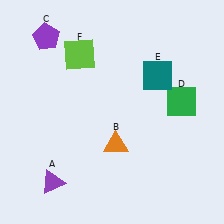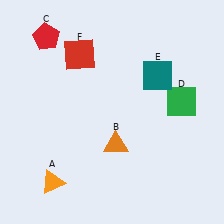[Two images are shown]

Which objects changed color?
A changed from purple to orange. C changed from purple to red. F changed from lime to red.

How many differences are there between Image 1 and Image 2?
There are 3 differences between the two images.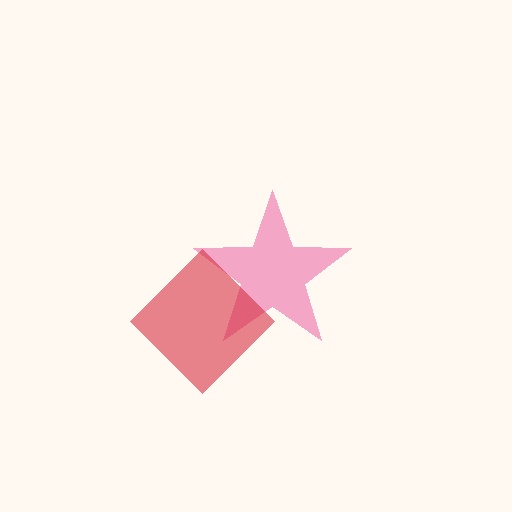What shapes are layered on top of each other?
The layered shapes are: a pink star, a red diamond.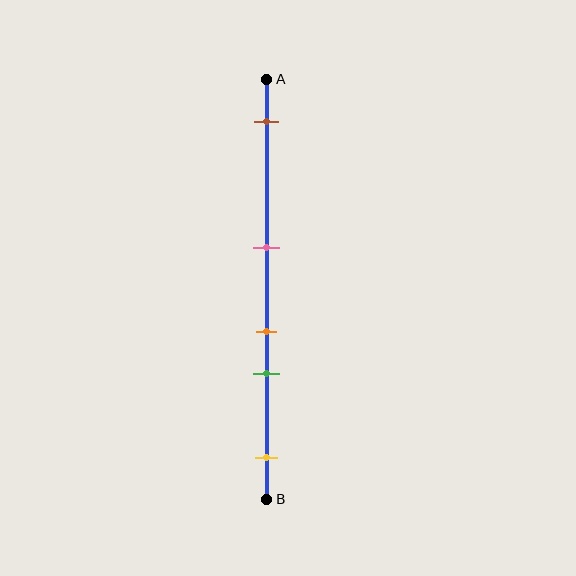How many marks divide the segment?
There are 5 marks dividing the segment.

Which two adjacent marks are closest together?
The orange and green marks are the closest adjacent pair.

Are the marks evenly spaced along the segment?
No, the marks are not evenly spaced.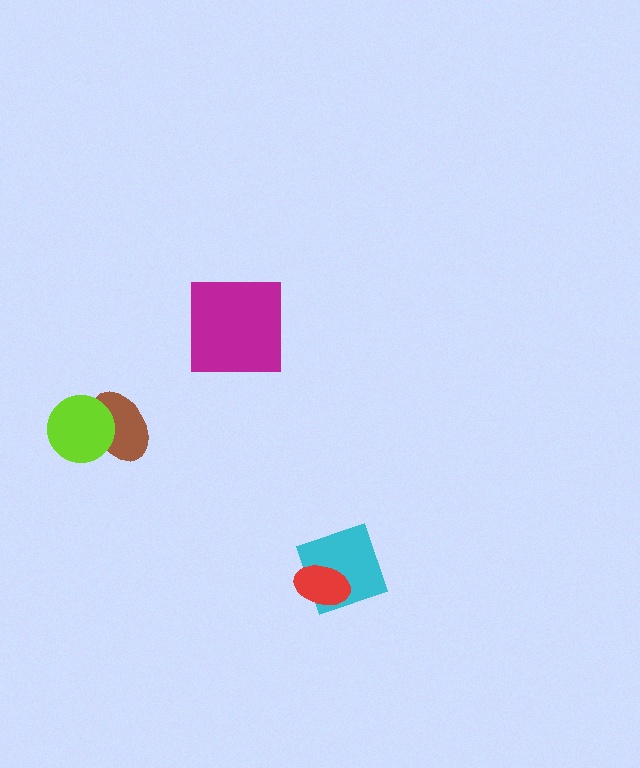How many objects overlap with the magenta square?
0 objects overlap with the magenta square.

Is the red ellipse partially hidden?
No, no other shape covers it.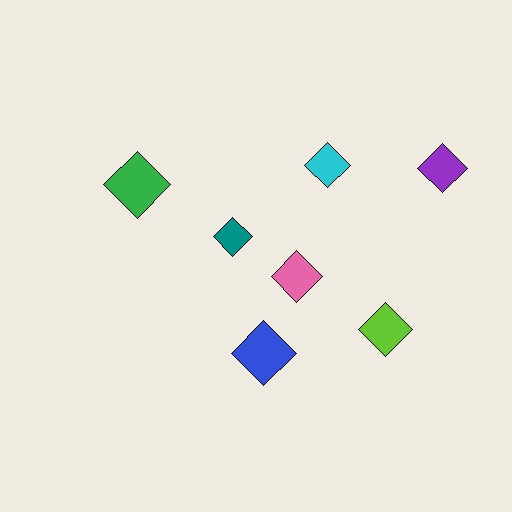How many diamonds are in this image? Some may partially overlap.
There are 7 diamonds.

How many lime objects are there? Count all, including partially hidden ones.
There is 1 lime object.